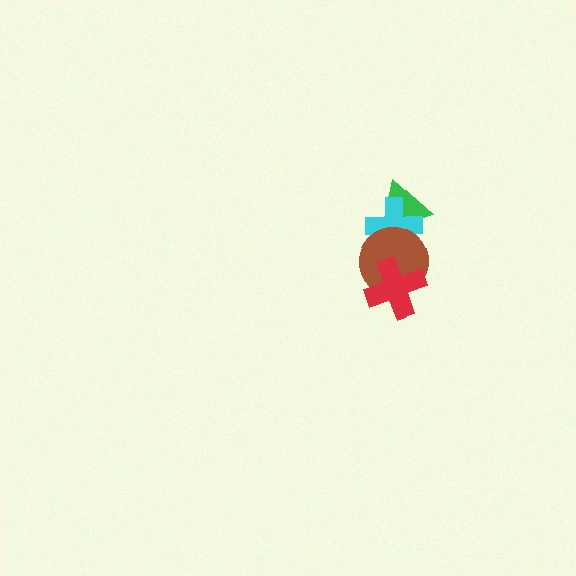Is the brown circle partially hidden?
Yes, it is partially covered by another shape.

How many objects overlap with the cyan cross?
2 objects overlap with the cyan cross.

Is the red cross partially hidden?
No, no other shape covers it.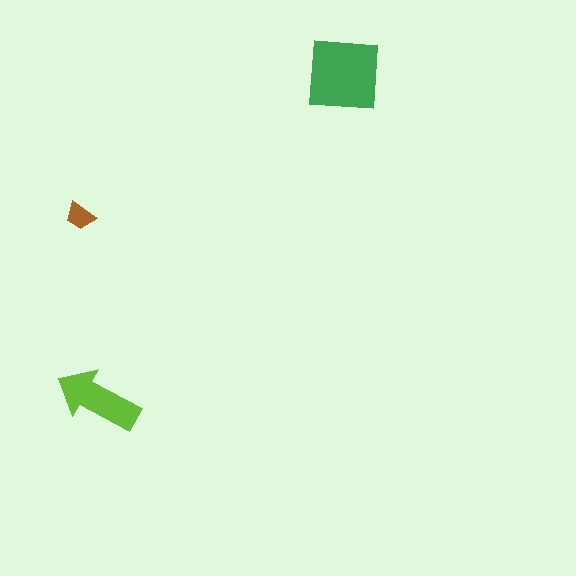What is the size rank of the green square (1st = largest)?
1st.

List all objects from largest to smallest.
The green square, the lime arrow, the brown trapezoid.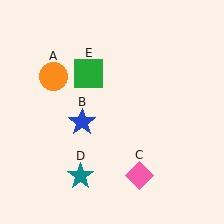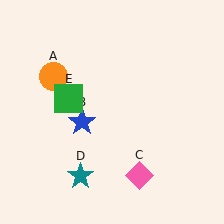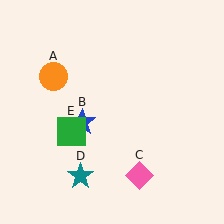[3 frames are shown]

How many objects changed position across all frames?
1 object changed position: green square (object E).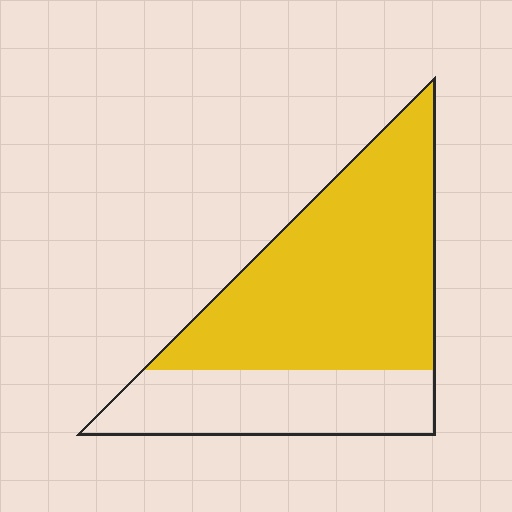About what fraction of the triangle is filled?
About two thirds (2/3).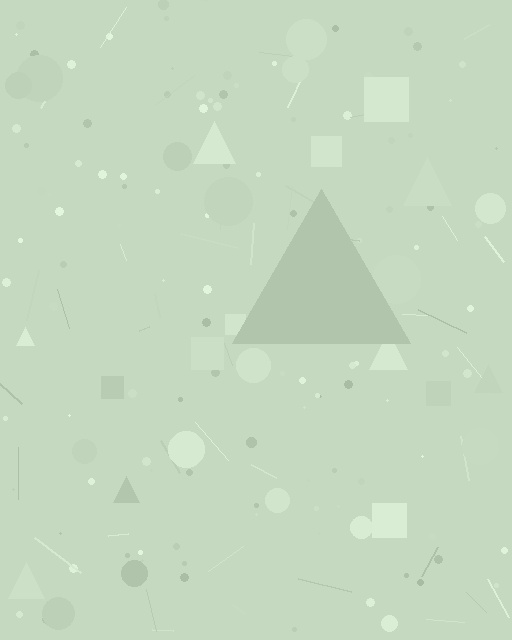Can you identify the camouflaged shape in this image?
The camouflaged shape is a triangle.